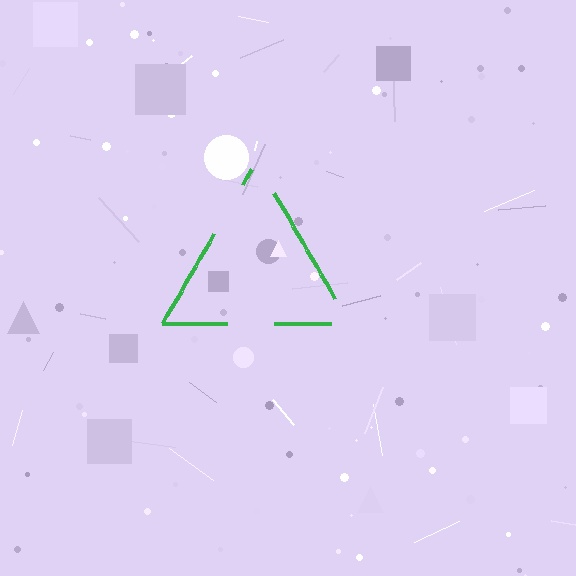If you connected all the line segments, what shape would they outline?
They would outline a triangle.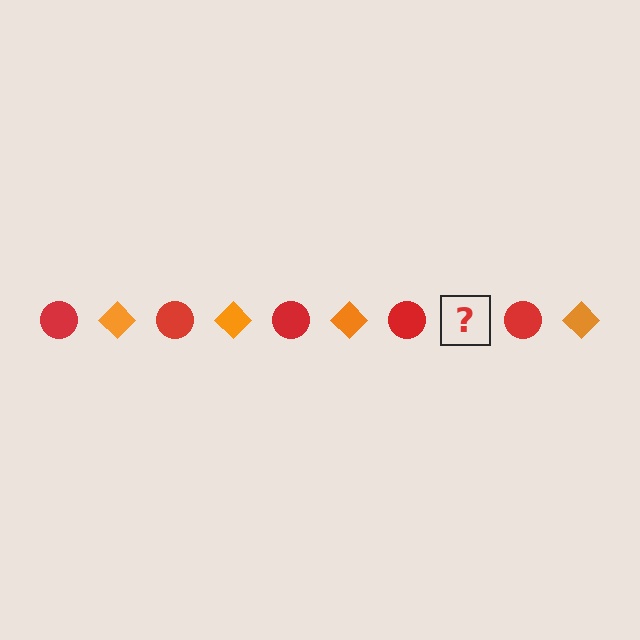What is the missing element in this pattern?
The missing element is an orange diamond.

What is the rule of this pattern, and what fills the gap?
The rule is that the pattern alternates between red circle and orange diamond. The gap should be filled with an orange diamond.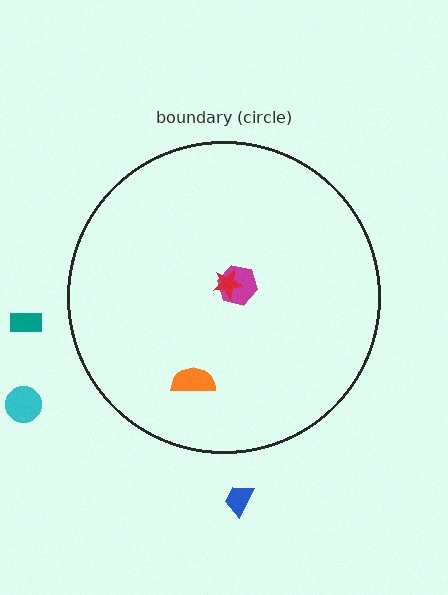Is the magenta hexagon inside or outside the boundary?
Inside.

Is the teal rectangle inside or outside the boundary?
Outside.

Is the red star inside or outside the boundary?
Inside.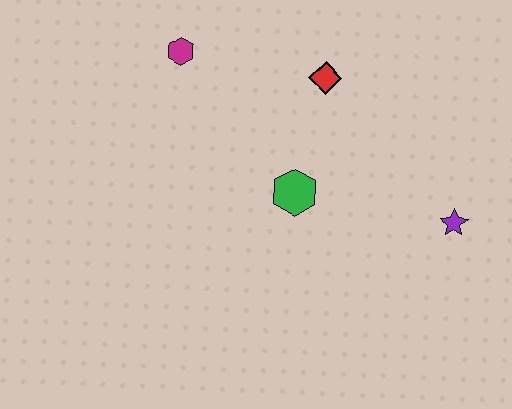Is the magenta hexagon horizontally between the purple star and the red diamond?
No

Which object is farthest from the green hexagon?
The magenta hexagon is farthest from the green hexagon.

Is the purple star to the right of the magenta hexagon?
Yes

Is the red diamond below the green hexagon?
No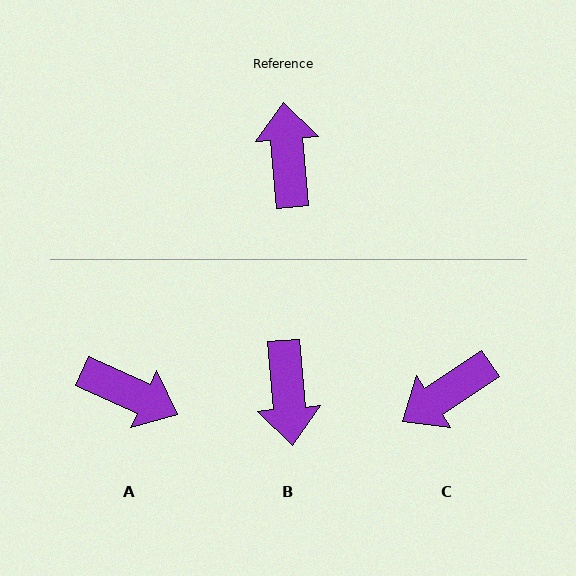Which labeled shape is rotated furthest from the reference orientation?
B, about 180 degrees away.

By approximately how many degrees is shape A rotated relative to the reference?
Approximately 119 degrees clockwise.